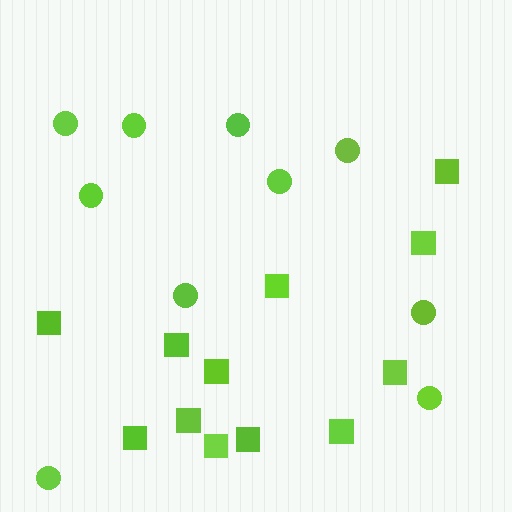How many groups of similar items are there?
There are 2 groups: one group of circles (10) and one group of squares (12).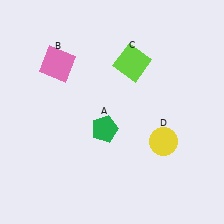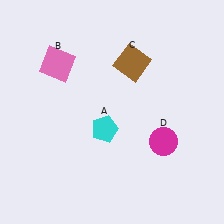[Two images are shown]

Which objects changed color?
A changed from green to cyan. C changed from lime to brown. D changed from yellow to magenta.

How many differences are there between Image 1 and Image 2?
There are 3 differences between the two images.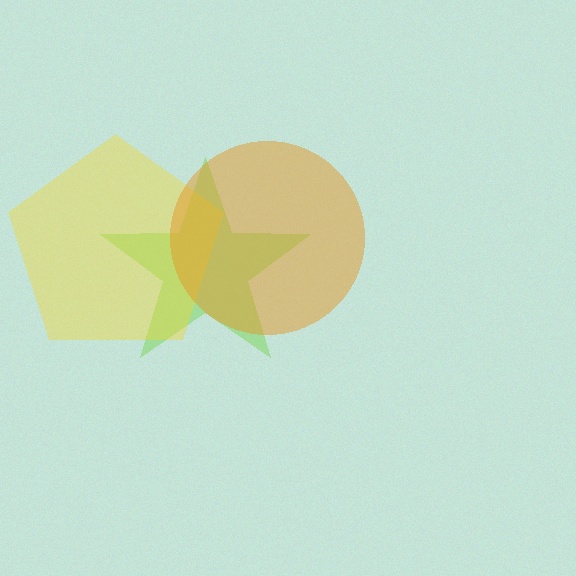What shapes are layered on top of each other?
The layered shapes are: a lime star, a yellow pentagon, an orange circle.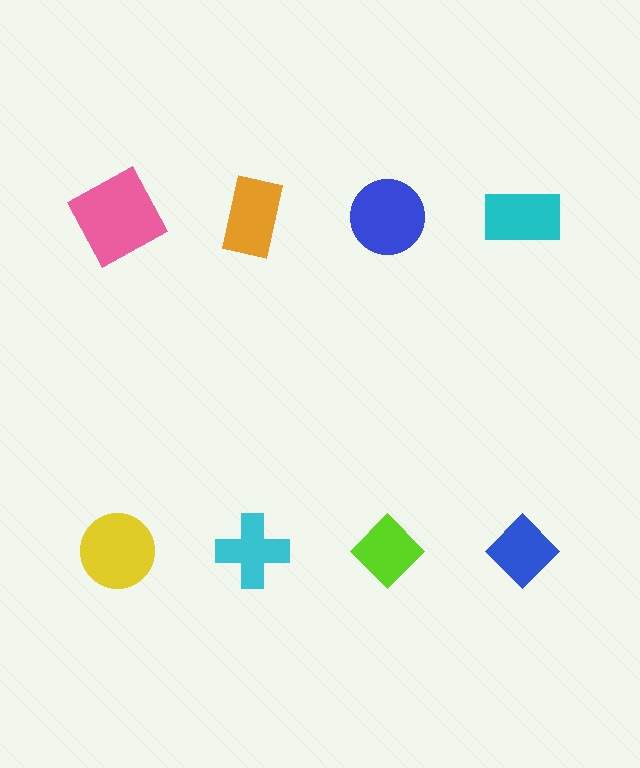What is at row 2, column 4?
A blue diamond.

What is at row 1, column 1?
A pink square.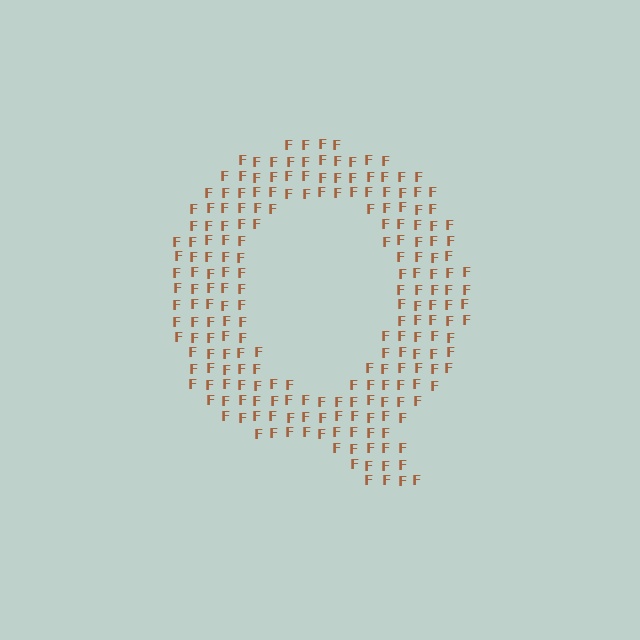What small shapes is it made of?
It is made of small letter F's.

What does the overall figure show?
The overall figure shows the letter Q.